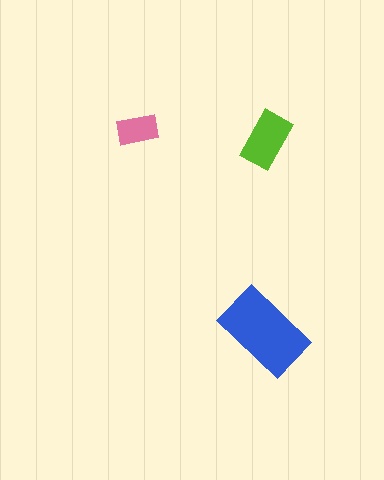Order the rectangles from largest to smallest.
the blue one, the lime one, the pink one.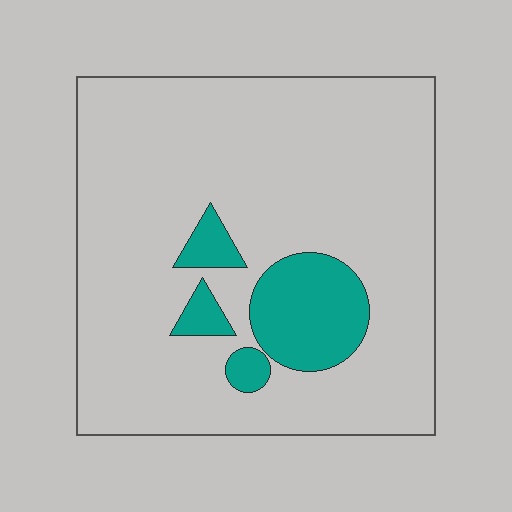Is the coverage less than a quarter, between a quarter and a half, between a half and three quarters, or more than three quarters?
Less than a quarter.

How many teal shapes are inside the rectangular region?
4.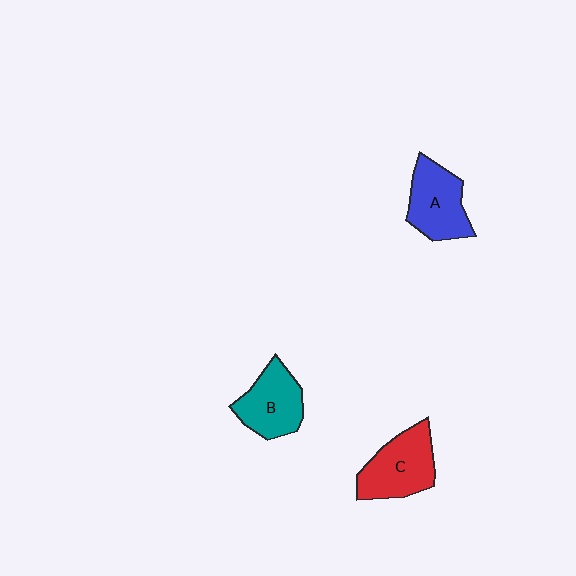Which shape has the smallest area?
Shape B (teal).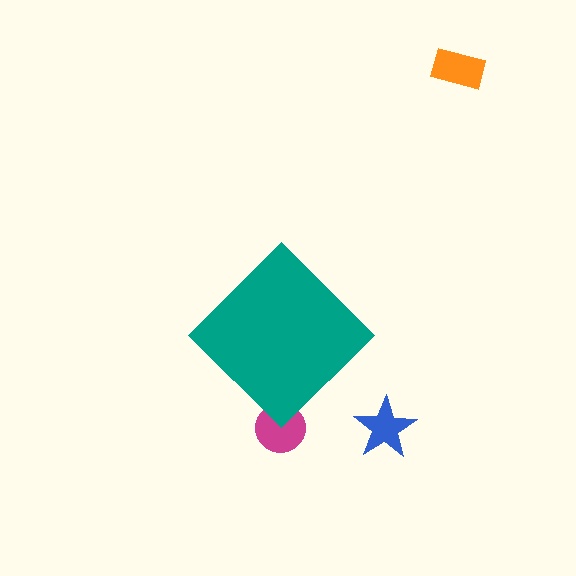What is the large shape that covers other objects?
A teal diamond.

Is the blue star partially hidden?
No, the blue star is fully visible.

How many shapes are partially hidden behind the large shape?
1 shape is partially hidden.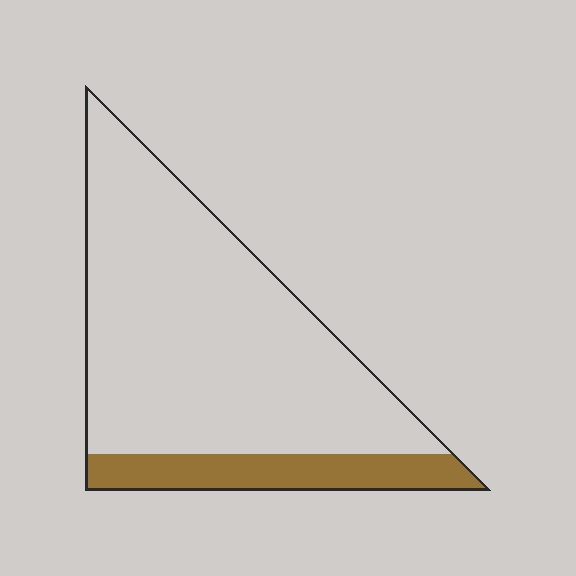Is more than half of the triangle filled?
No.